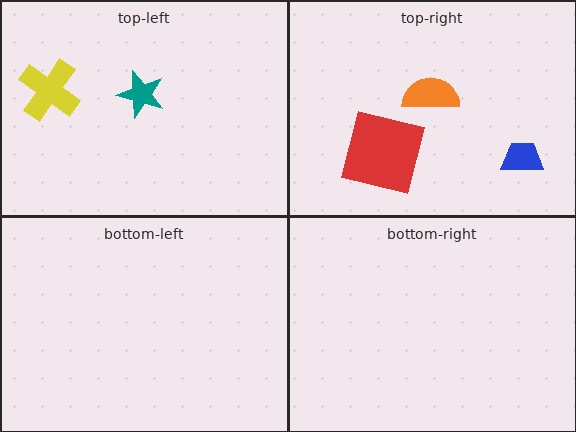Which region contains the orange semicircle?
The top-right region.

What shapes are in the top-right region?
The orange semicircle, the blue trapezoid, the red square.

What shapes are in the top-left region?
The teal star, the yellow cross.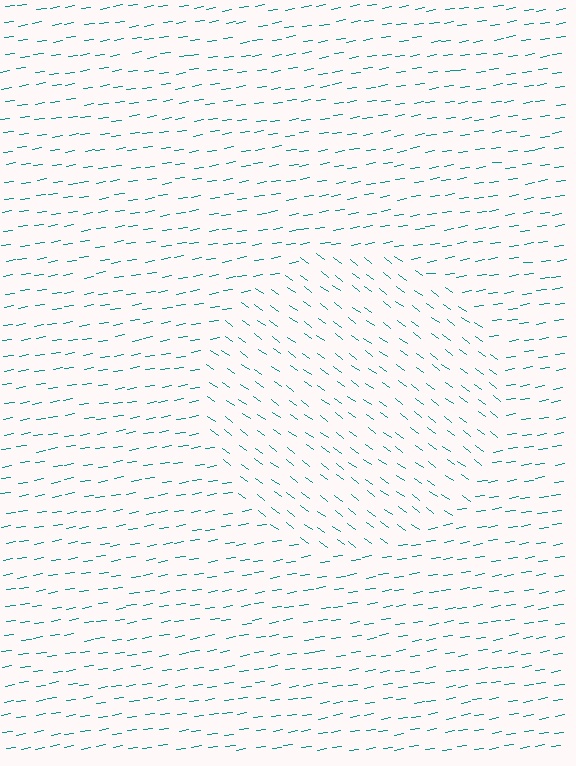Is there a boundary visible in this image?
Yes, there is a texture boundary formed by a change in line orientation.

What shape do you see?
I see a circle.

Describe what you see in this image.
The image is filled with small teal line segments. A circle region in the image has lines oriented differently from the surrounding lines, creating a visible texture boundary.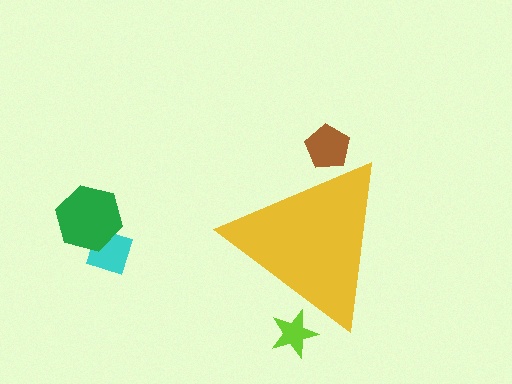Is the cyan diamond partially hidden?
No, the cyan diamond is fully visible.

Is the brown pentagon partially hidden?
Yes, the brown pentagon is partially hidden behind the yellow triangle.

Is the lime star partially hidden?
Yes, the lime star is partially hidden behind the yellow triangle.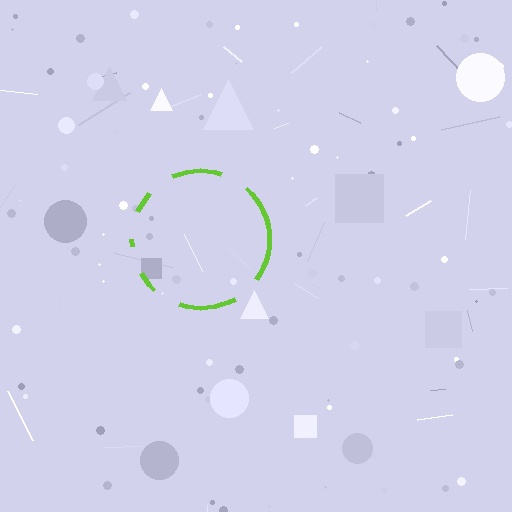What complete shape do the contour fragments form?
The contour fragments form a circle.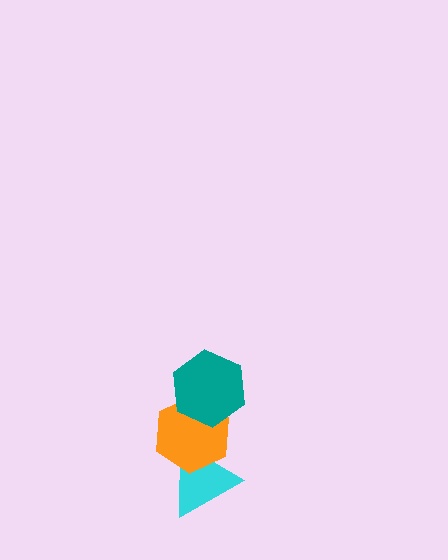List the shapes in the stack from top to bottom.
From top to bottom: the teal hexagon, the orange hexagon, the cyan triangle.